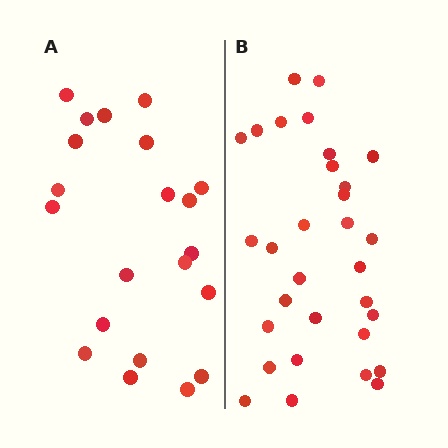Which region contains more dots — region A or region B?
Region B (the right region) has more dots.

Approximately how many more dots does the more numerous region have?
Region B has roughly 10 or so more dots than region A.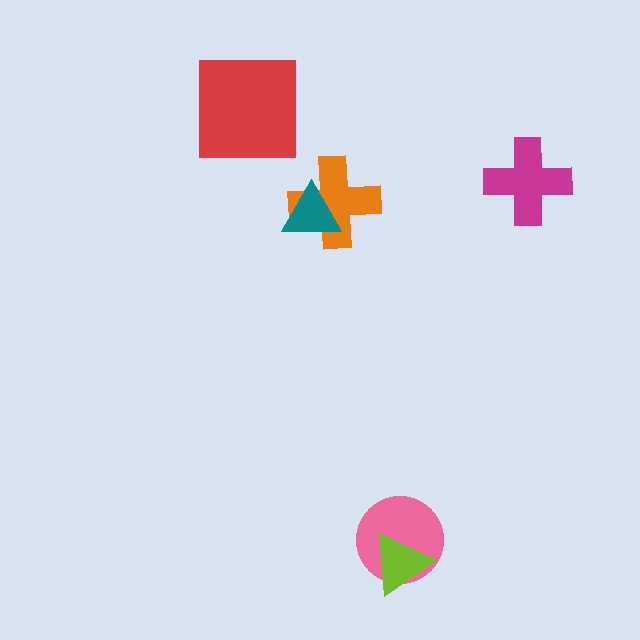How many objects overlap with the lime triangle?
1 object overlaps with the lime triangle.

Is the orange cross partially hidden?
Yes, it is partially covered by another shape.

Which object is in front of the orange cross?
The teal triangle is in front of the orange cross.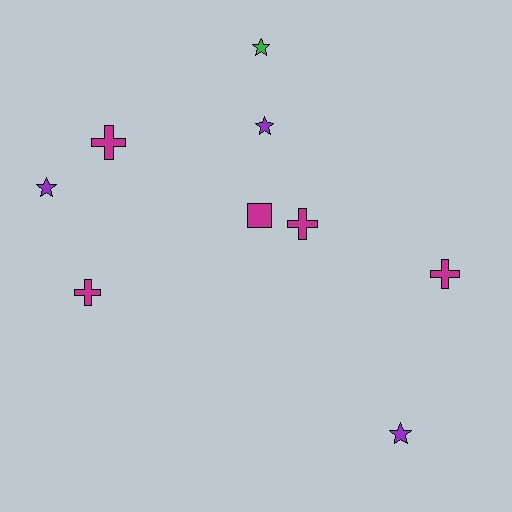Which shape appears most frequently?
Cross, with 4 objects.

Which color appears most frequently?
Magenta, with 5 objects.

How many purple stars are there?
There are 3 purple stars.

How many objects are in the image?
There are 9 objects.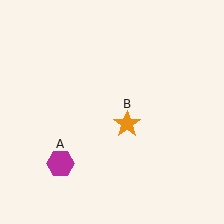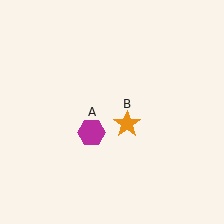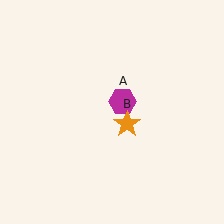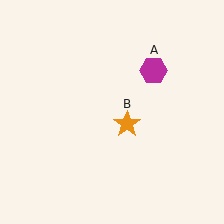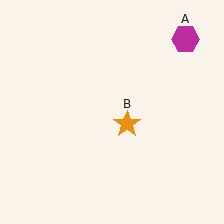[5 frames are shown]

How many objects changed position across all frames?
1 object changed position: magenta hexagon (object A).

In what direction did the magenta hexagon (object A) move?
The magenta hexagon (object A) moved up and to the right.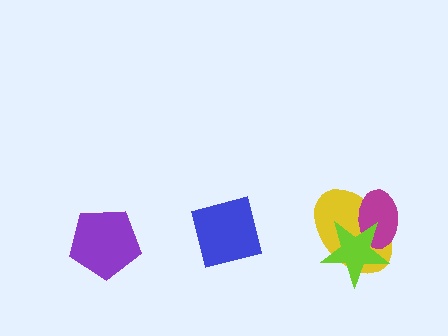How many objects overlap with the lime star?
2 objects overlap with the lime star.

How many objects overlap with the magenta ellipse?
2 objects overlap with the magenta ellipse.